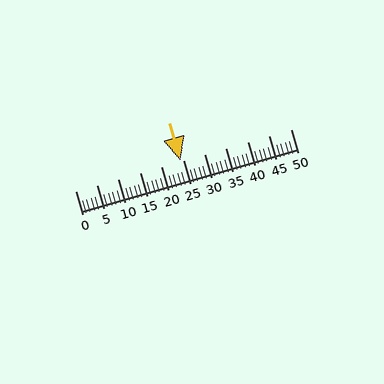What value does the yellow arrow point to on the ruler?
The yellow arrow points to approximately 24.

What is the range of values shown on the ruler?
The ruler shows values from 0 to 50.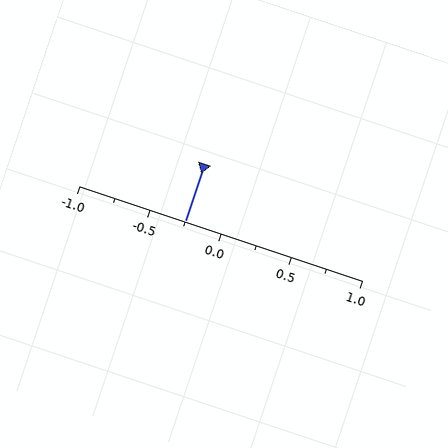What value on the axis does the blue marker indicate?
The marker indicates approximately -0.25.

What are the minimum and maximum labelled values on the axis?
The axis runs from -1.0 to 1.0.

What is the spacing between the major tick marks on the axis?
The major ticks are spaced 0.5 apart.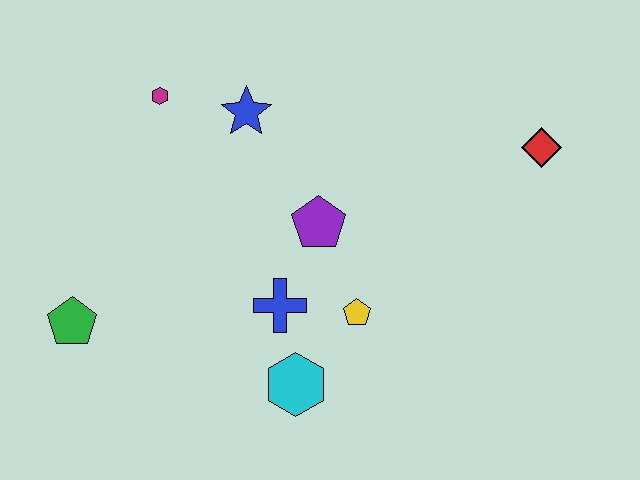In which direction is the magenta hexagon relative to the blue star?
The magenta hexagon is to the left of the blue star.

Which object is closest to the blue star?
The magenta hexagon is closest to the blue star.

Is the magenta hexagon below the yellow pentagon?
No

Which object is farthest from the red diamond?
The green pentagon is farthest from the red diamond.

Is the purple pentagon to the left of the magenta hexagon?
No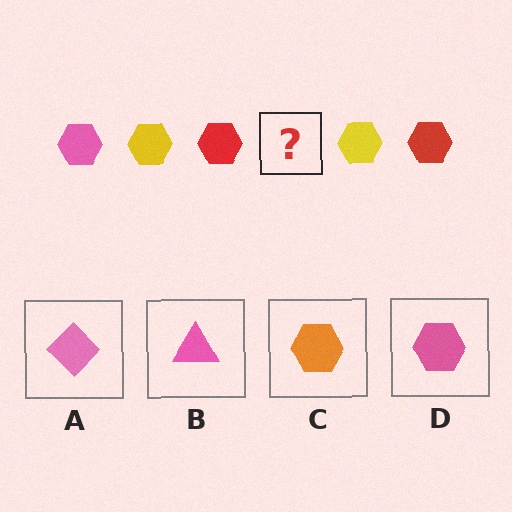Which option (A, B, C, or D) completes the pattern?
D.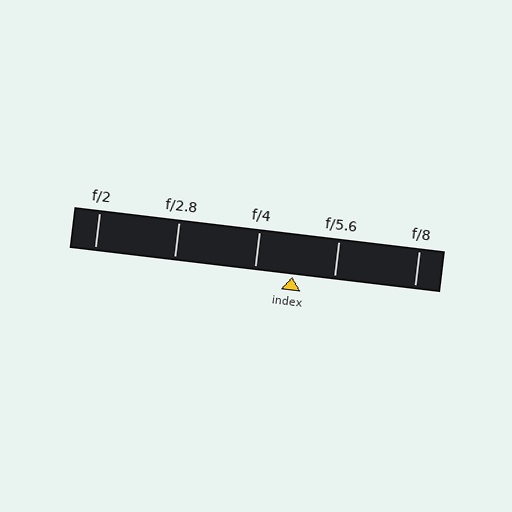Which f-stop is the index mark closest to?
The index mark is closest to f/4.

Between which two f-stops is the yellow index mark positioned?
The index mark is between f/4 and f/5.6.